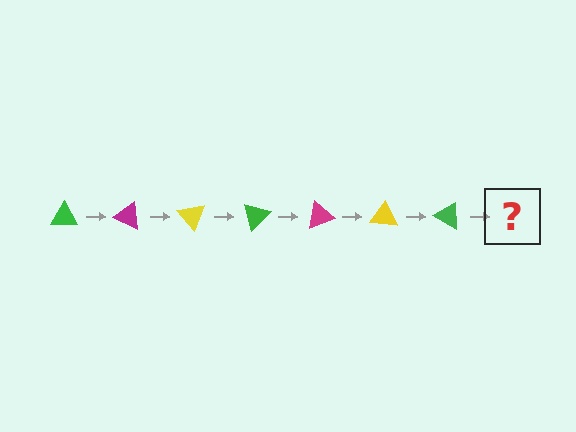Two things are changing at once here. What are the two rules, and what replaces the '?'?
The two rules are that it rotates 25 degrees each step and the color cycles through green, magenta, and yellow. The '?' should be a magenta triangle, rotated 175 degrees from the start.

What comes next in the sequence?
The next element should be a magenta triangle, rotated 175 degrees from the start.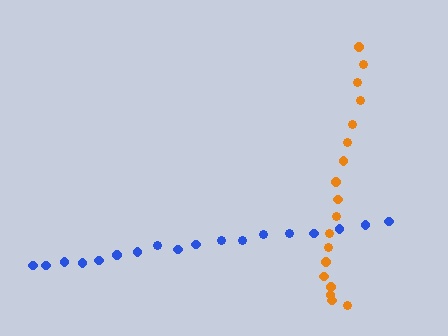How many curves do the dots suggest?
There are 2 distinct paths.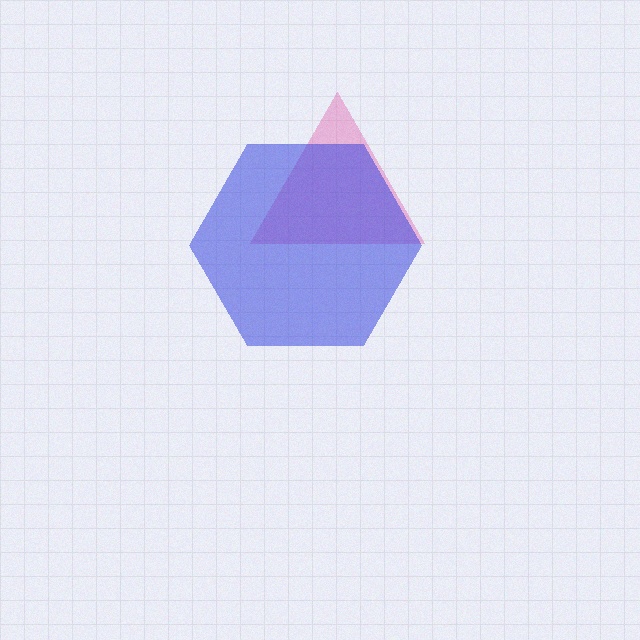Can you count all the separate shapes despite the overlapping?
Yes, there are 2 separate shapes.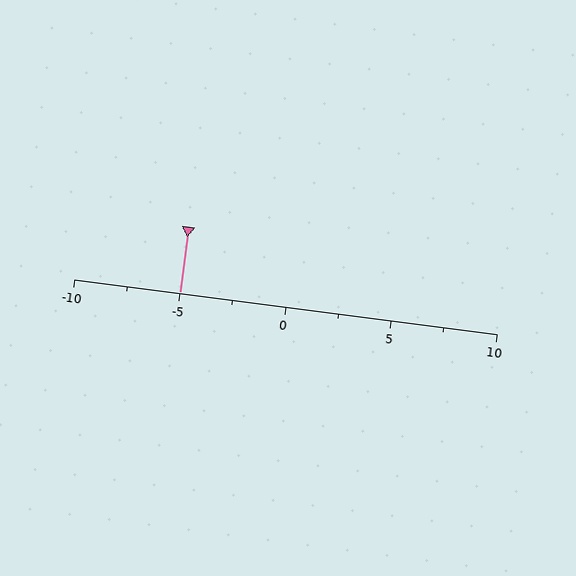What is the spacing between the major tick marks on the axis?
The major ticks are spaced 5 apart.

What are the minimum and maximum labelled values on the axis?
The axis runs from -10 to 10.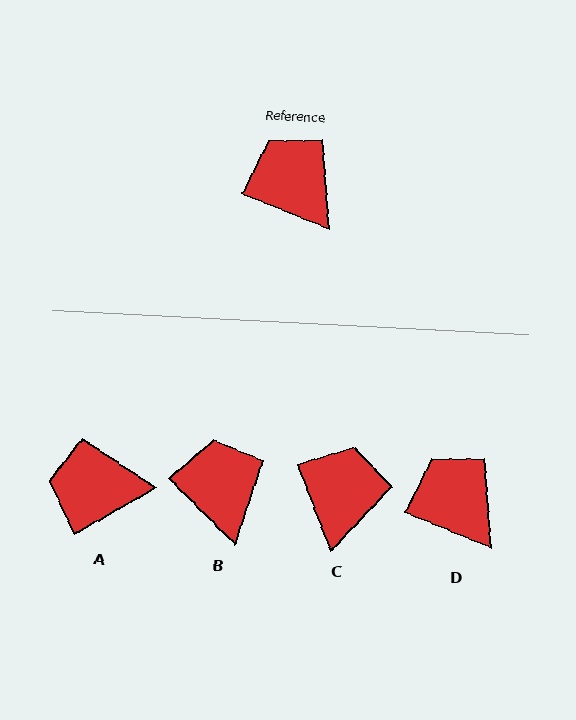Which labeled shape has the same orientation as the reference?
D.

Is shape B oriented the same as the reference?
No, it is off by about 23 degrees.